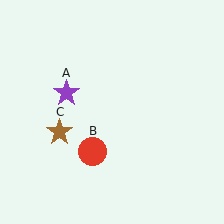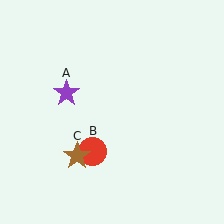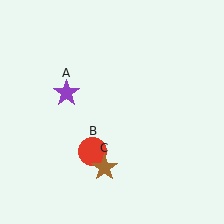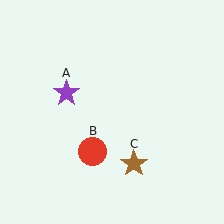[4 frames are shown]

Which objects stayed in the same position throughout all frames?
Purple star (object A) and red circle (object B) remained stationary.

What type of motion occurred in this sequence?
The brown star (object C) rotated counterclockwise around the center of the scene.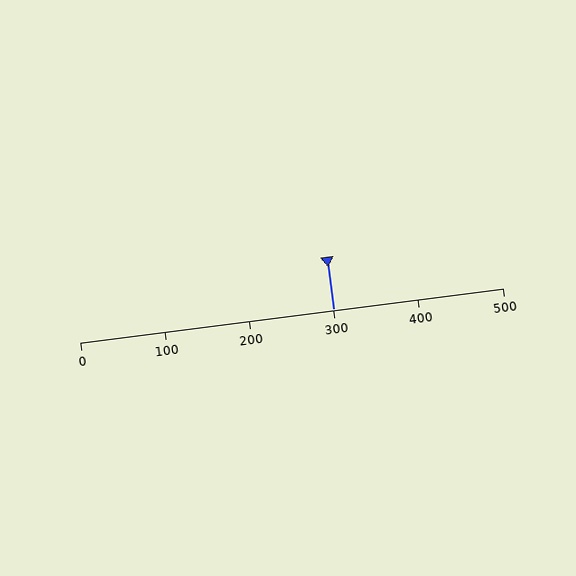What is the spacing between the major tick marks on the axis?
The major ticks are spaced 100 apart.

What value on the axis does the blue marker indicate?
The marker indicates approximately 300.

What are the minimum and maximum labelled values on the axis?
The axis runs from 0 to 500.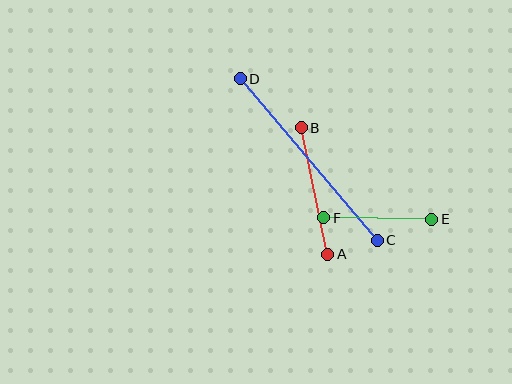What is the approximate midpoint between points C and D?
The midpoint is at approximately (309, 160) pixels.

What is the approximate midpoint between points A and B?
The midpoint is at approximately (314, 191) pixels.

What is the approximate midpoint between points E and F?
The midpoint is at approximately (378, 219) pixels.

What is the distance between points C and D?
The distance is approximately 212 pixels.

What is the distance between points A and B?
The distance is approximately 129 pixels.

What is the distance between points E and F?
The distance is approximately 108 pixels.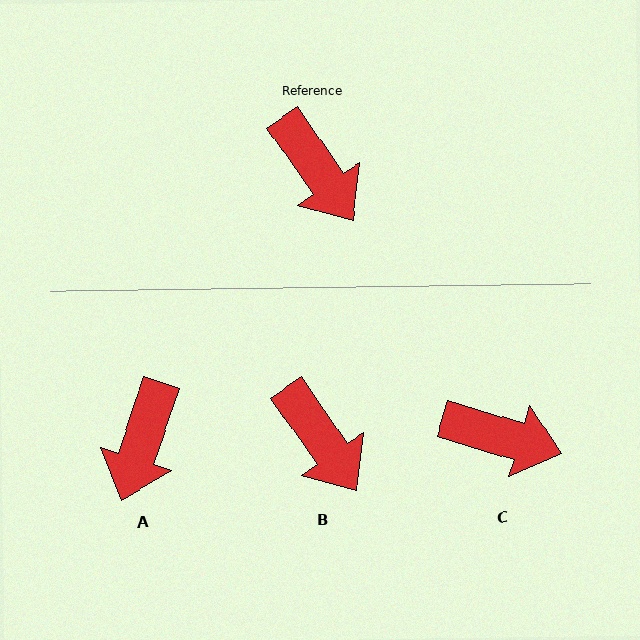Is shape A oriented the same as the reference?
No, it is off by about 53 degrees.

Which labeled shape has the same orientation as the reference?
B.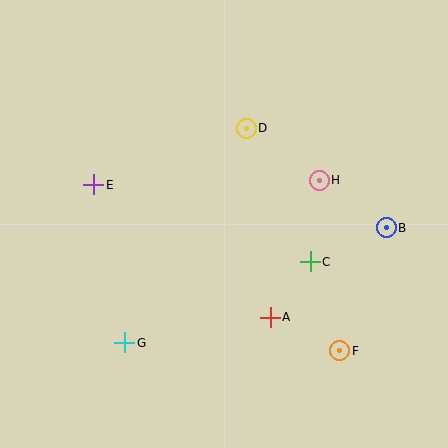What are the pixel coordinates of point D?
Point D is at (246, 128).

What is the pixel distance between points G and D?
The distance between G and D is 247 pixels.